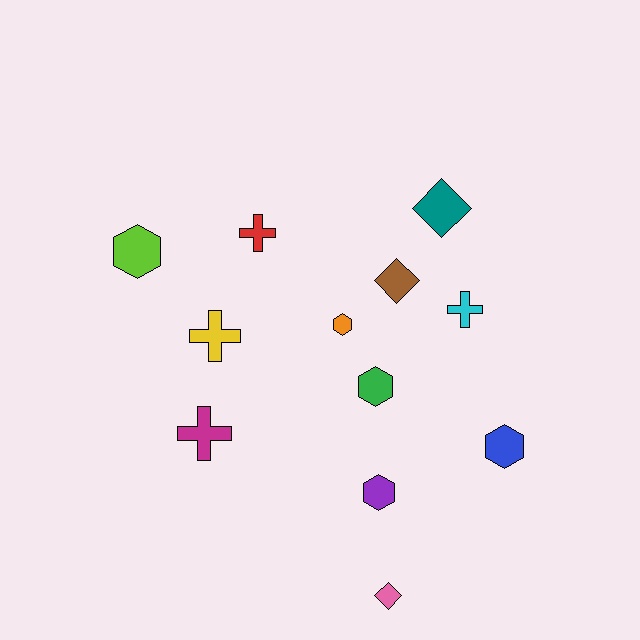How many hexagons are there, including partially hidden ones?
There are 5 hexagons.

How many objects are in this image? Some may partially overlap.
There are 12 objects.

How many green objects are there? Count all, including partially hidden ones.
There is 1 green object.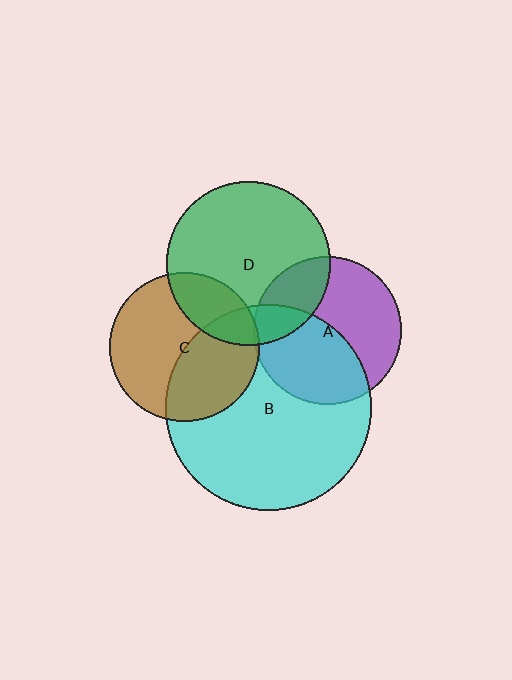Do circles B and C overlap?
Yes.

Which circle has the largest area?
Circle B (cyan).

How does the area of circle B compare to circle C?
Approximately 1.9 times.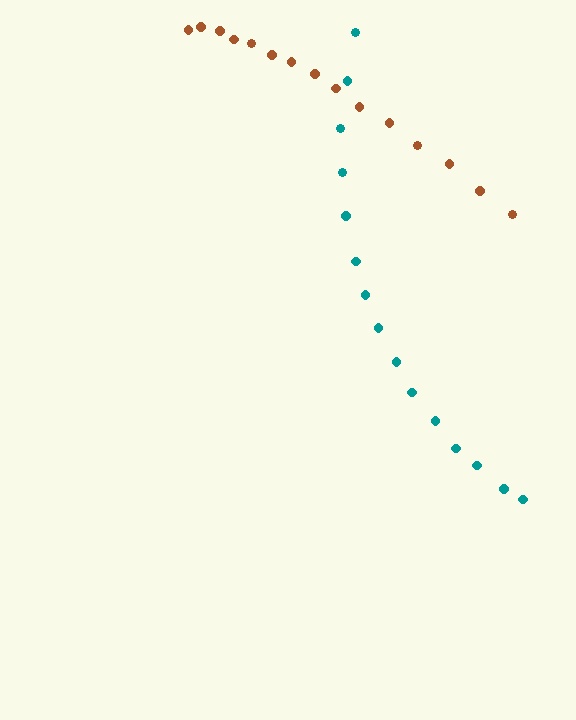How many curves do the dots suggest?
There are 2 distinct paths.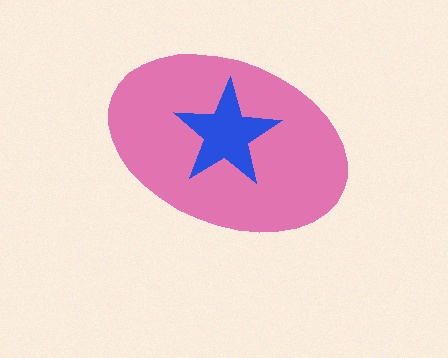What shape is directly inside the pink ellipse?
The blue star.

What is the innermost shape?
The blue star.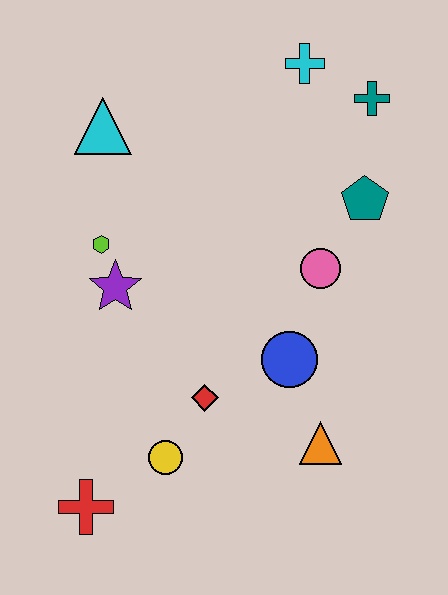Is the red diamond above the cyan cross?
No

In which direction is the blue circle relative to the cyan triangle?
The blue circle is below the cyan triangle.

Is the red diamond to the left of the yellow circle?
No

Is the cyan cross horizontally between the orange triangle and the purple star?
Yes